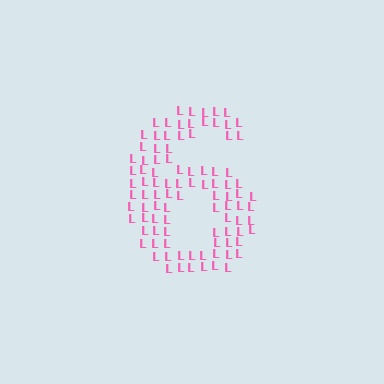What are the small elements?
The small elements are letter L's.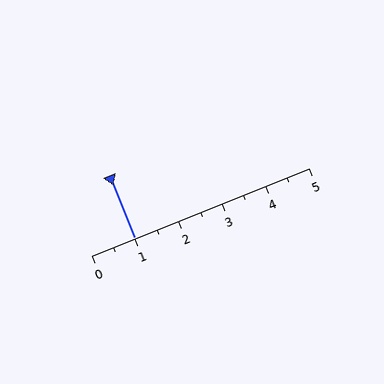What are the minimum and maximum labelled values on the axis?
The axis runs from 0 to 5.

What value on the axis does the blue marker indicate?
The marker indicates approximately 1.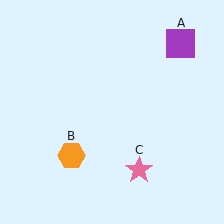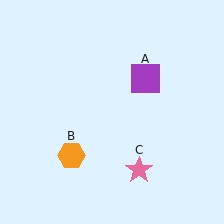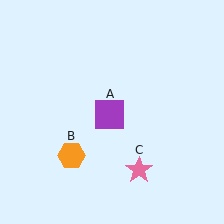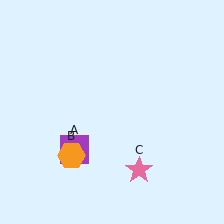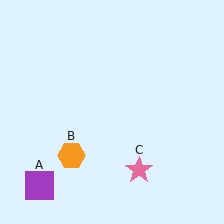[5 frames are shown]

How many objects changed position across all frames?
1 object changed position: purple square (object A).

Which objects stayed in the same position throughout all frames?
Orange hexagon (object B) and pink star (object C) remained stationary.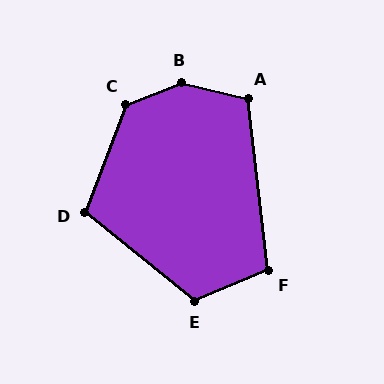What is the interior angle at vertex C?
Approximately 132 degrees (obtuse).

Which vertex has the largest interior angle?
B, at approximately 146 degrees.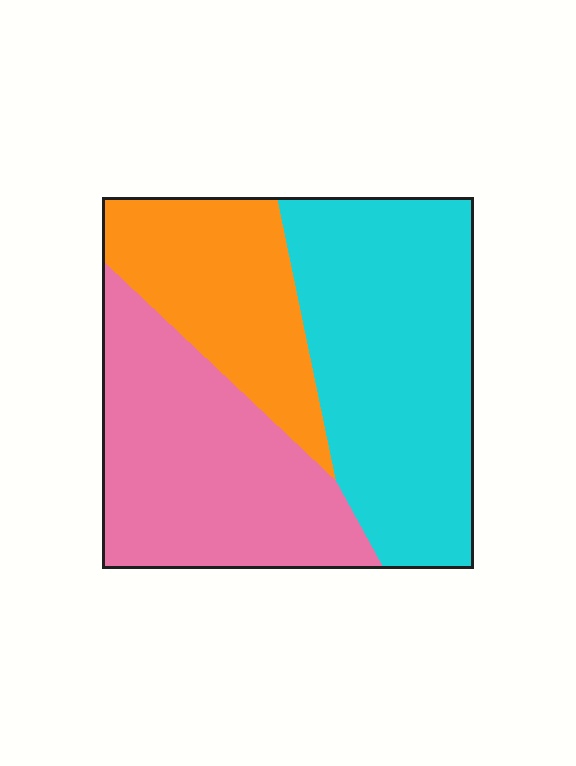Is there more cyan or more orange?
Cyan.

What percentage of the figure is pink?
Pink covers around 35% of the figure.